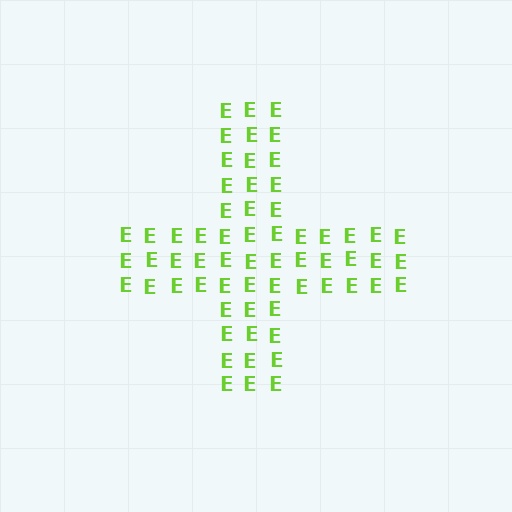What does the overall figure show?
The overall figure shows a cross.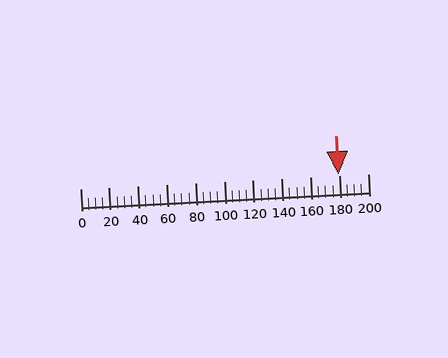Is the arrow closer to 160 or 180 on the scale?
The arrow is closer to 180.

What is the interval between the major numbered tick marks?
The major tick marks are spaced 20 units apart.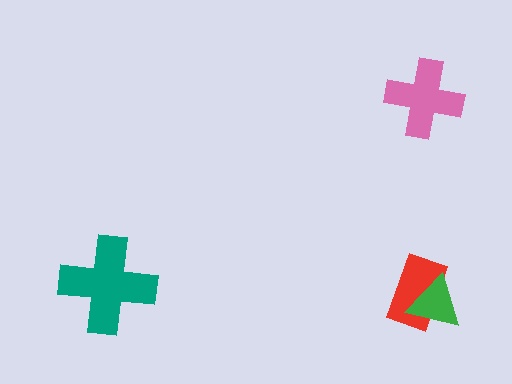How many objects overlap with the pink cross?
0 objects overlap with the pink cross.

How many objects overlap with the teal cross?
0 objects overlap with the teal cross.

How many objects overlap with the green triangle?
1 object overlaps with the green triangle.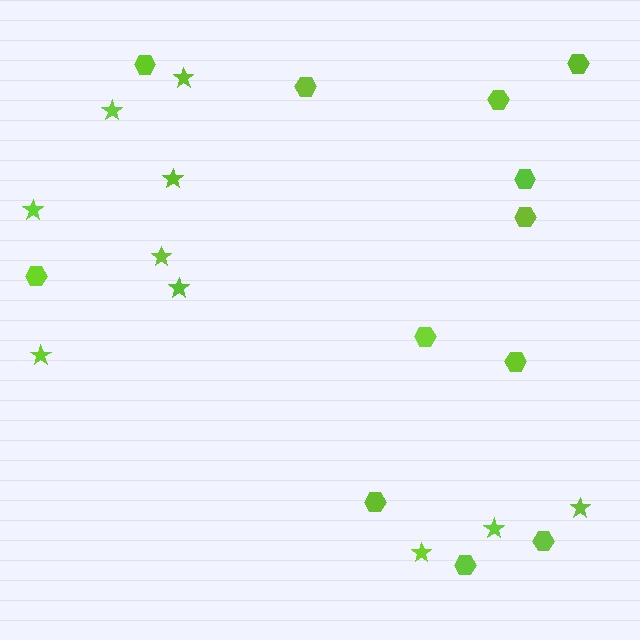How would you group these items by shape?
There are 2 groups: one group of stars (10) and one group of hexagons (12).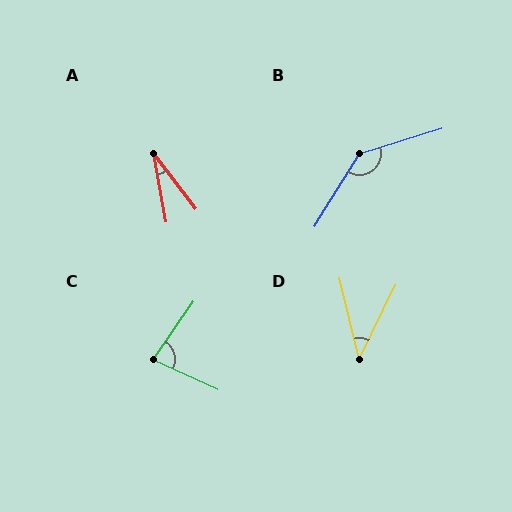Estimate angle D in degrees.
Approximately 39 degrees.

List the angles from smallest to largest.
A (27°), D (39°), C (79°), B (139°).